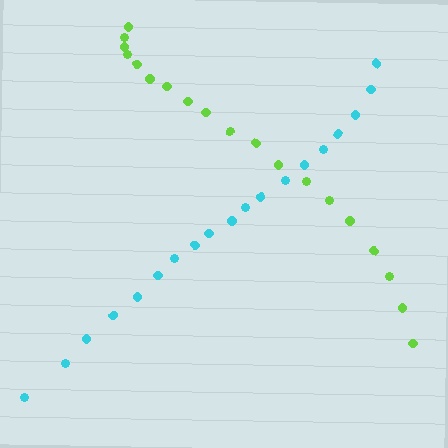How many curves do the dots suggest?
There are 2 distinct paths.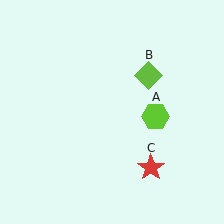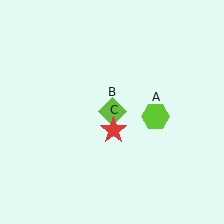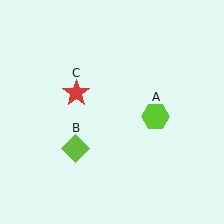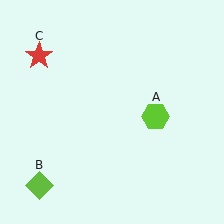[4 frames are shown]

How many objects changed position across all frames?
2 objects changed position: lime diamond (object B), red star (object C).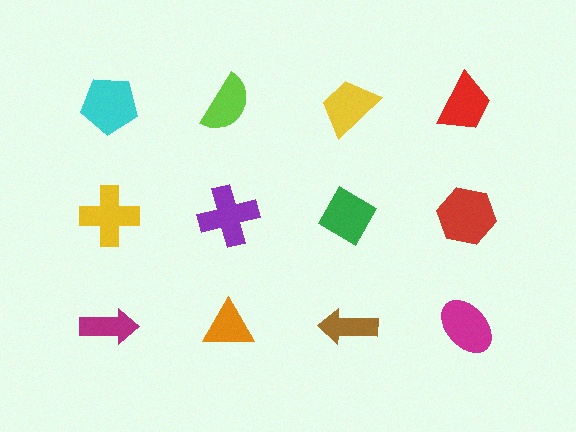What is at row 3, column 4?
A magenta ellipse.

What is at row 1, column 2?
A lime semicircle.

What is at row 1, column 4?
A red trapezoid.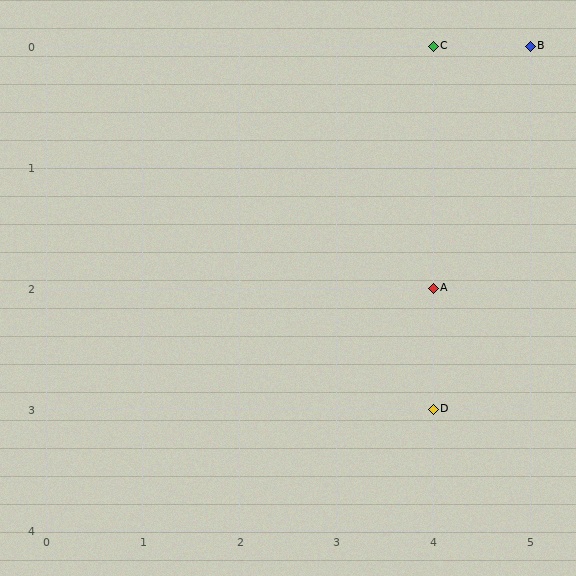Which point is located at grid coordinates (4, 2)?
Point A is at (4, 2).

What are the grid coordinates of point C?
Point C is at grid coordinates (4, 0).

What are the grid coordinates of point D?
Point D is at grid coordinates (4, 3).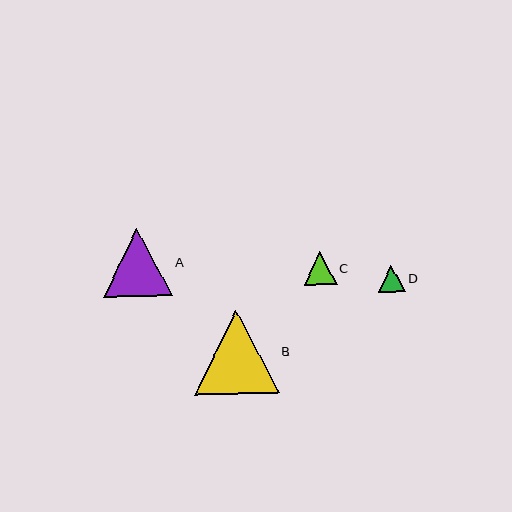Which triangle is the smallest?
Triangle D is the smallest with a size of approximately 27 pixels.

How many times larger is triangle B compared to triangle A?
Triangle B is approximately 1.2 times the size of triangle A.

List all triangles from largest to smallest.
From largest to smallest: B, A, C, D.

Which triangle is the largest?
Triangle B is the largest with a size of approximately 85 pixels.